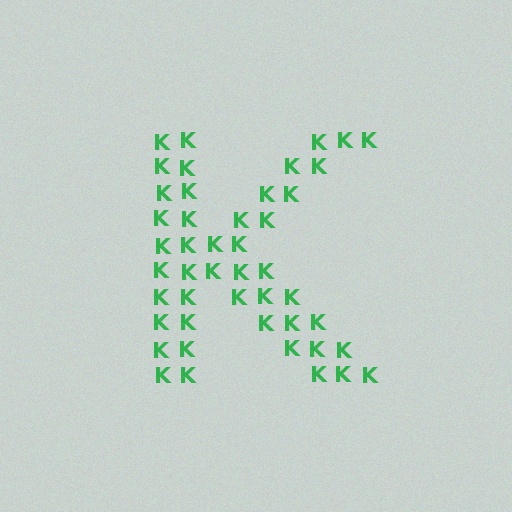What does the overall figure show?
The overall figure shows the letter K.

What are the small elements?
The small elements are letter K's.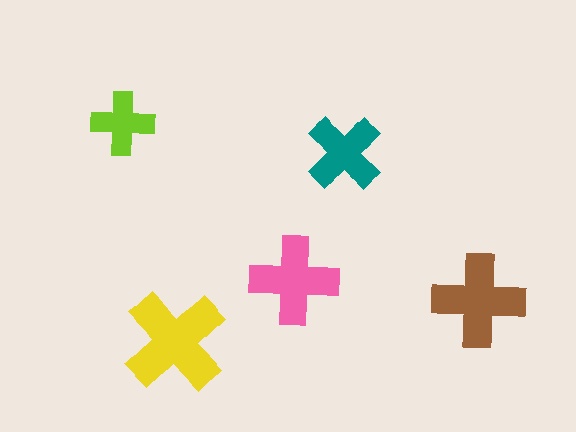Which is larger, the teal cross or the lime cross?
The teal one.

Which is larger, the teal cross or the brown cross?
The brown one.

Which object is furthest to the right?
The brown cross is rightmost.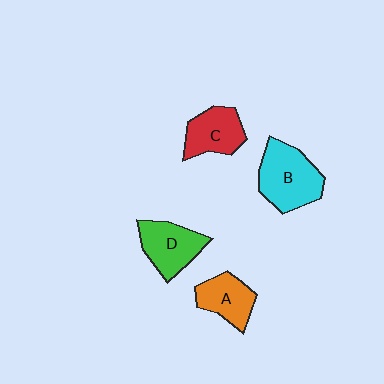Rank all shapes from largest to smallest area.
From largest to smallest: B (cyan), D (green), C (red), A (orange).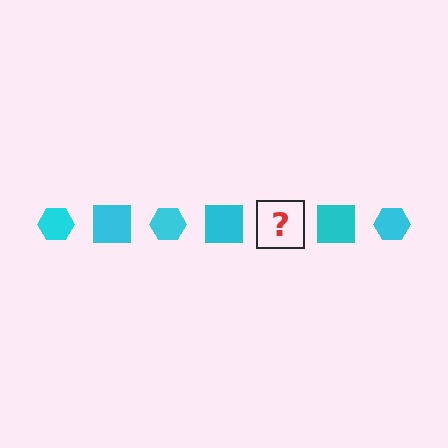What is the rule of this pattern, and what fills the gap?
The rule is that the pattern cycles through hexagon, square shapes in cyan. The gap should be filled with a cyan hexagon.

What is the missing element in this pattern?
The missing element is a cyan hexagon.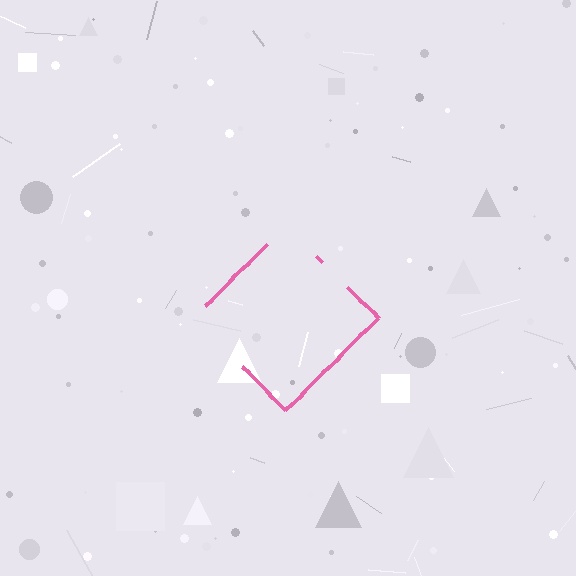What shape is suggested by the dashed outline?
The dashed outline suggests a diamond.